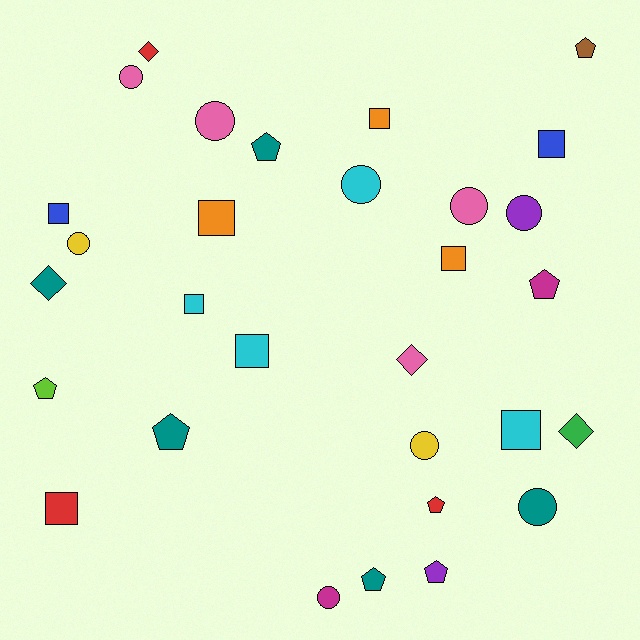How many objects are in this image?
There are 30 objects.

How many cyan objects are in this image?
There are 4 cyan objects.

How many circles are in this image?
There are 9 circles.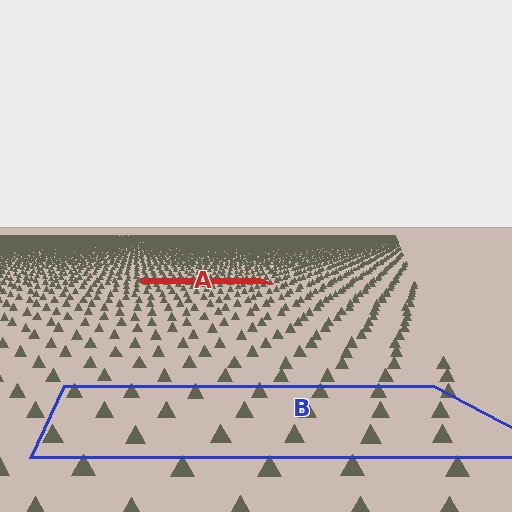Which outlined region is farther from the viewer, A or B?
Region A is farther from the viewer — the texture elements inside it appear smaller and more densely packed.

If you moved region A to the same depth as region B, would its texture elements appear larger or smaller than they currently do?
They would appear larger. At a closer depth, the same texture elements are projected at a bigger on-screen size.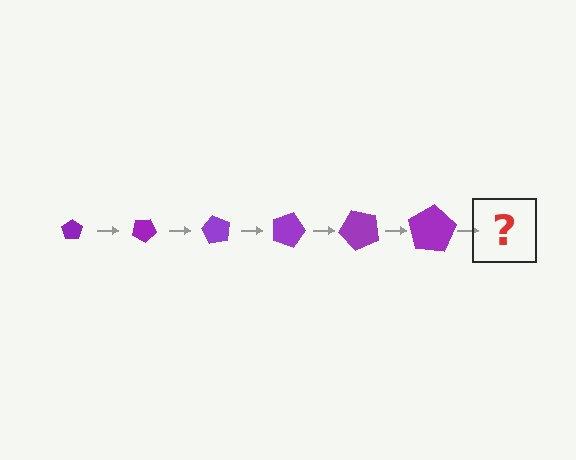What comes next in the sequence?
The next element should be a pentagon, larger than the previous one and rotated 180 degrees from the start.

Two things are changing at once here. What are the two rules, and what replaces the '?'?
The two rules are that the pentagon grows larger each step and it rotates 30 degrees each step. The '?' should be a pentagon, larger than the previous one and rotated 180 degrees from the start.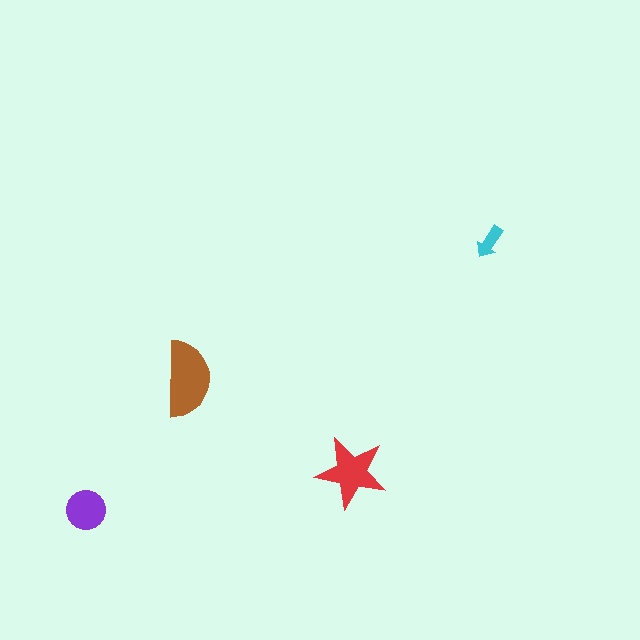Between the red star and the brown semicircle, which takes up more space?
The brown semicircle.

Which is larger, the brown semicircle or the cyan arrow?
The brown semicircle.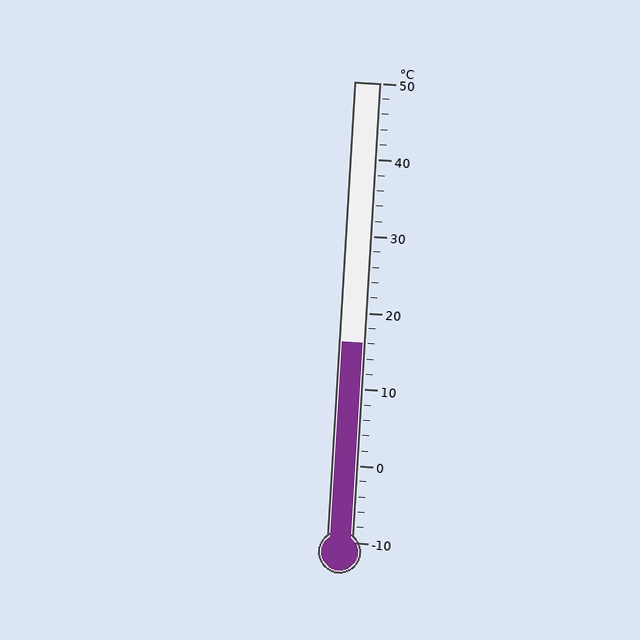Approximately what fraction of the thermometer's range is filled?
The thermometer is filled to approximately 45% of its range.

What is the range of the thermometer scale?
The thermometer scale ranges from -10°C to 50°C.